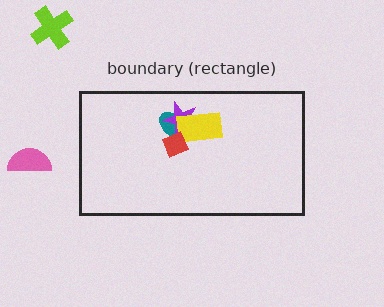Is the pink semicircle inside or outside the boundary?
Outside.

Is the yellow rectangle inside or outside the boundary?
Inside.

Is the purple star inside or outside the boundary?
Inside.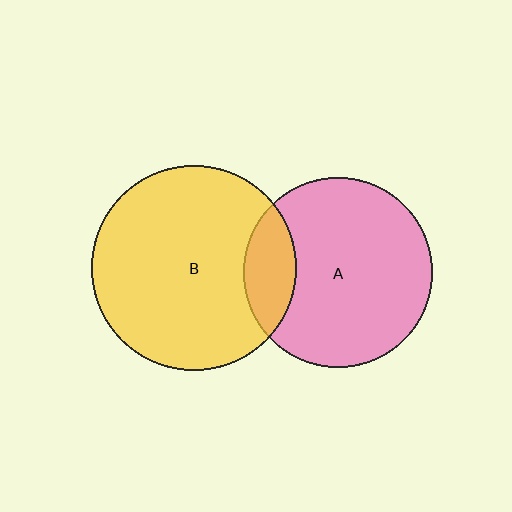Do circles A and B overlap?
Yes.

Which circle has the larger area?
Circle B (yellow).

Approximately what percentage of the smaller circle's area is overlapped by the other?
Approximately 15%.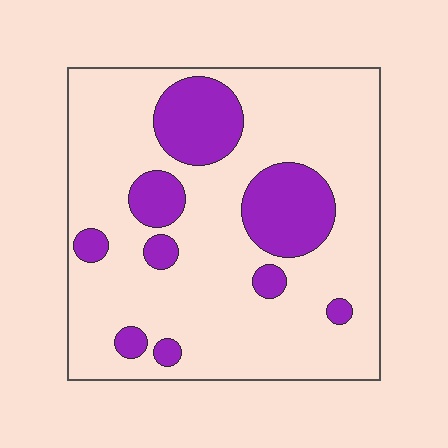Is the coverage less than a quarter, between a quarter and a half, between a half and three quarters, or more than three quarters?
Less than a quarter.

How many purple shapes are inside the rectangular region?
9.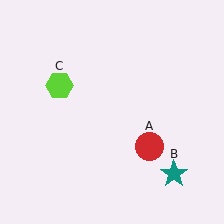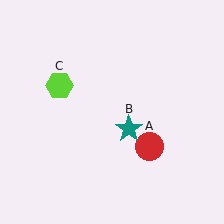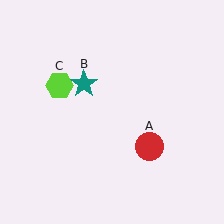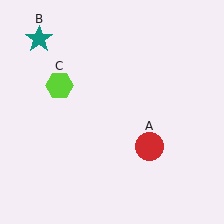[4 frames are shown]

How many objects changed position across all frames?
1 object changed position: teal star (object B).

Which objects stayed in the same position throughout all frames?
Red circle (object A) and lime hexagon (object C) remained stationary.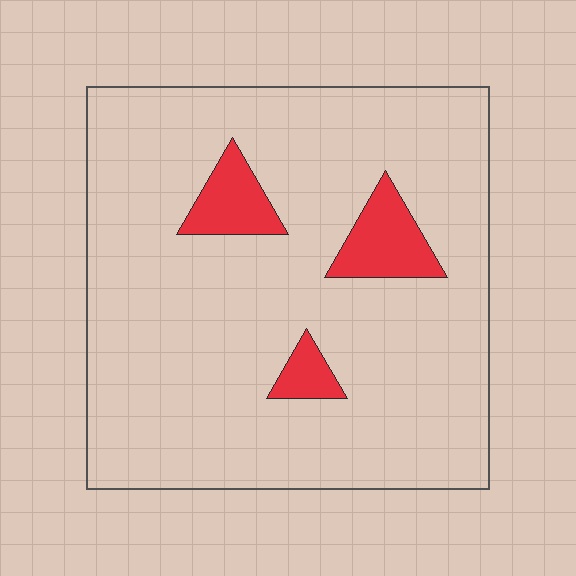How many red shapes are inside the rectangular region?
3.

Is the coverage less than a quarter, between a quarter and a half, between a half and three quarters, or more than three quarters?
Less than a quarter.